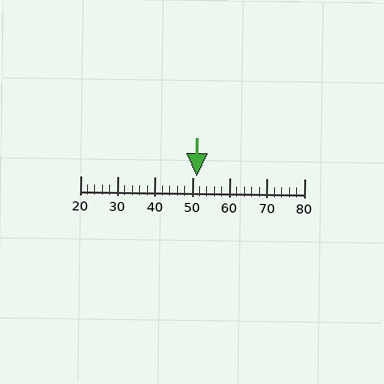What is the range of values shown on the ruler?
The ruler shows values from 20 to 80.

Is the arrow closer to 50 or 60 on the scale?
The arrow is closer to 50.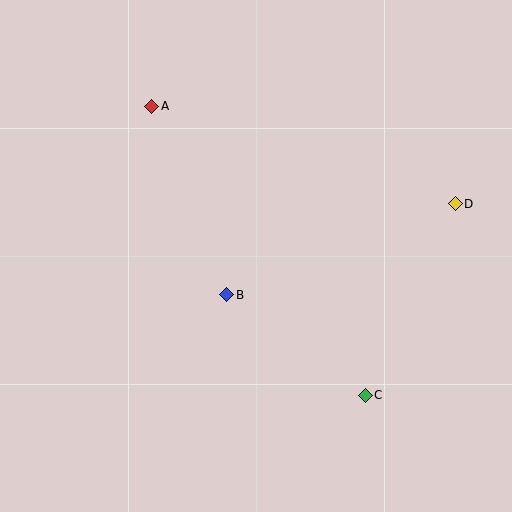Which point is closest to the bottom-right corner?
Point C is closest to the bottom-right corner.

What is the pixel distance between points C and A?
The distance between C and A is 359 pixels.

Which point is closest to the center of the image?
Point B at (227, 295) is closest to the center.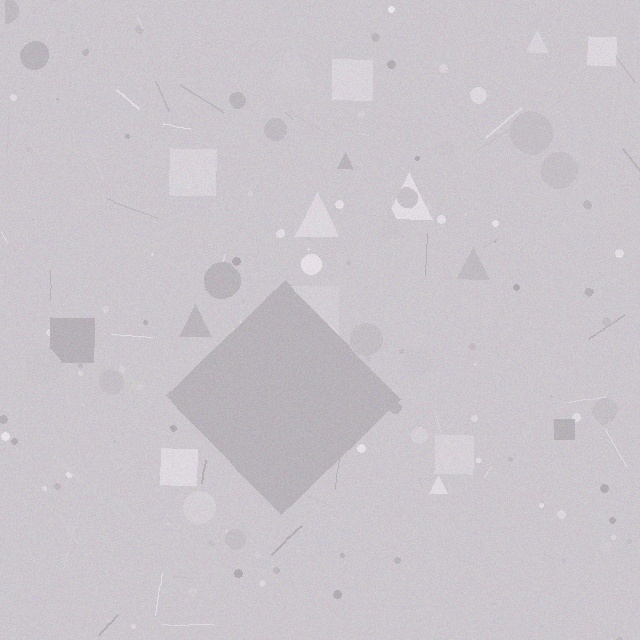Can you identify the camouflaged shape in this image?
The camouflaged shape is a diamond.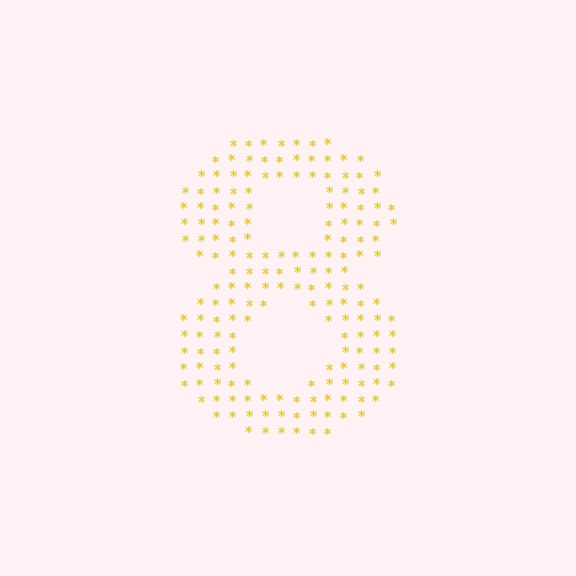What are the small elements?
The small elements are asterisks.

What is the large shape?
The large shape is the digit 8.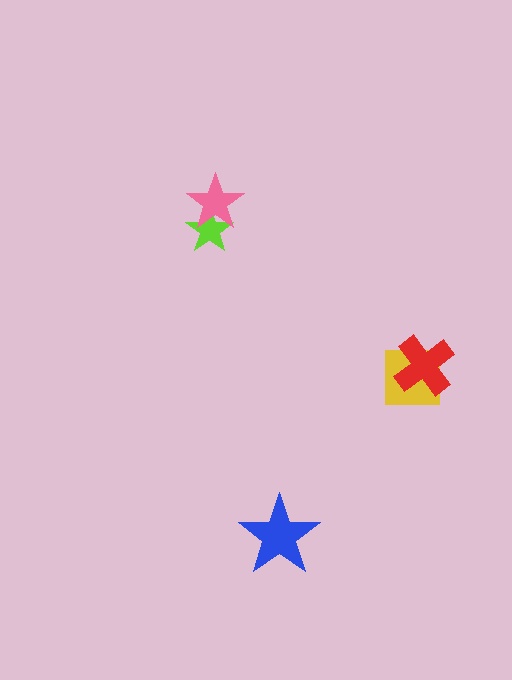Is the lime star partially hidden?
Yes, it is partially covered by another shape.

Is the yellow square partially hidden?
Yes, it is partially covered by another shape.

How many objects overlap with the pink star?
1 object overlaps with the pink star.